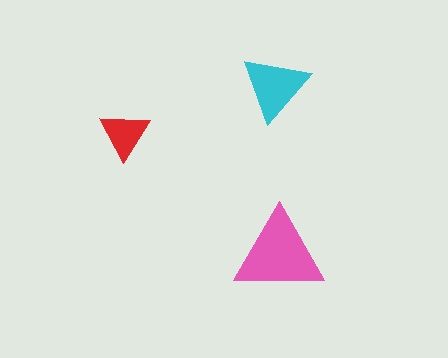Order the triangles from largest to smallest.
the pink one, the cyan one, the red one.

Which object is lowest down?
The pink triangle is bottommost.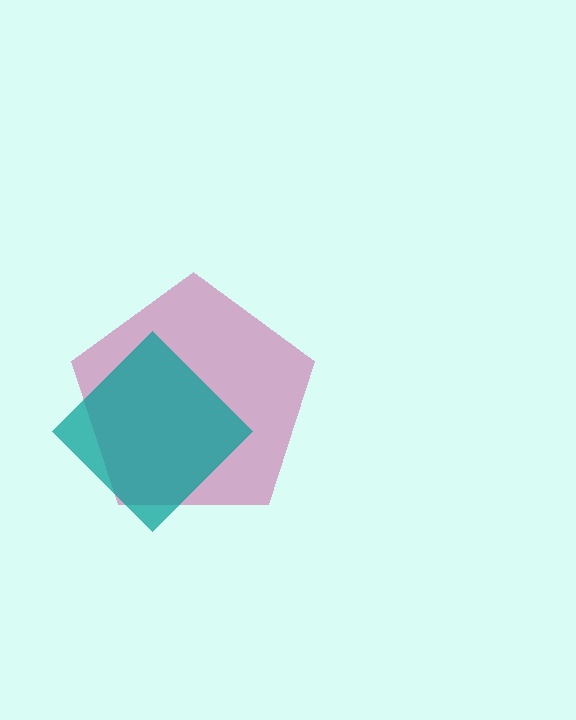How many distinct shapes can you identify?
There are 2 distinct shapes: a magenta pentagon, a teal diamond.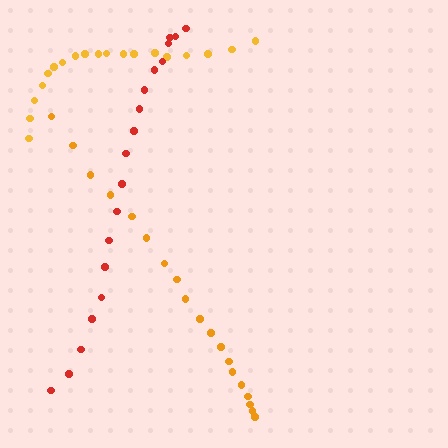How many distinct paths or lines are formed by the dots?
There are 3 distinct paths.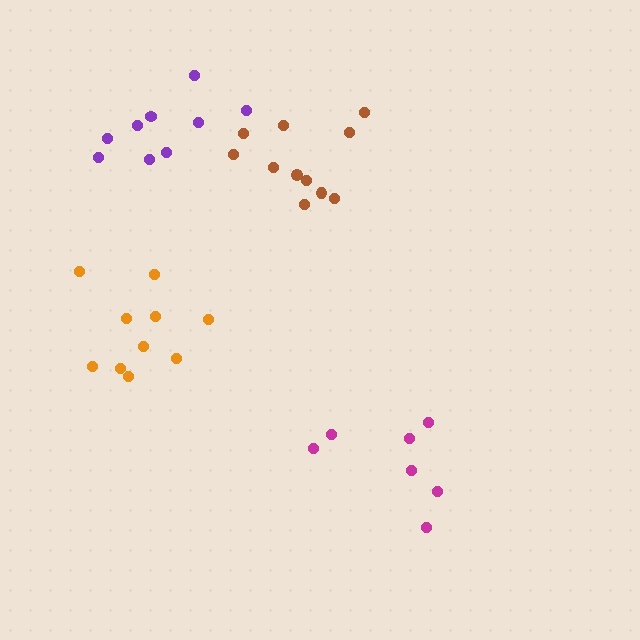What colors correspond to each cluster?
The clusters are colored: purple, orange, brown, magenta.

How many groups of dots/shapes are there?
There are 4 groups.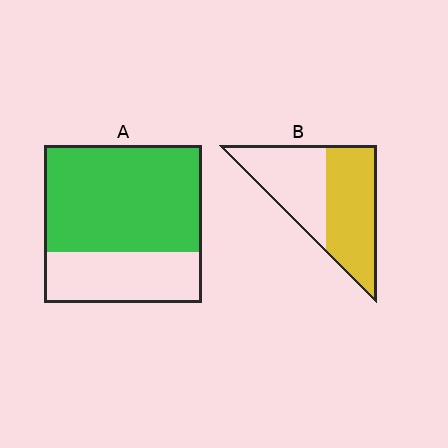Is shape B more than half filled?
Yes.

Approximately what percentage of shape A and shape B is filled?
A is approximately 70% and B is approximately 55%.